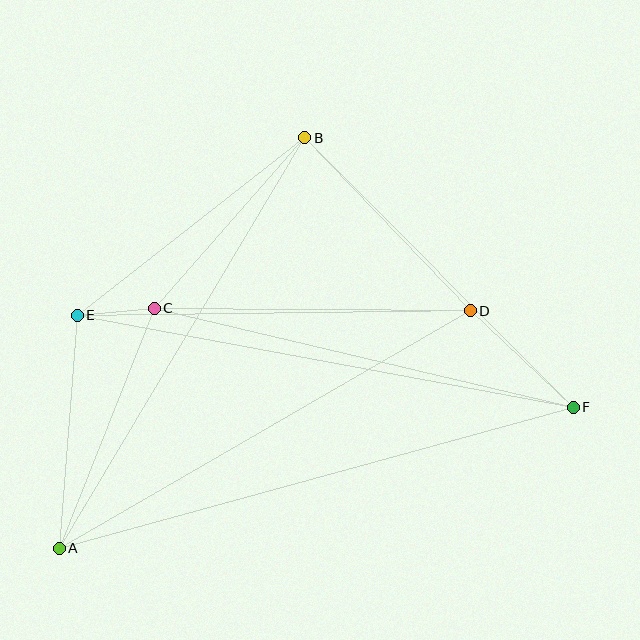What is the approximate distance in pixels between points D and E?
The distance between D and E is approximately 393 pixels.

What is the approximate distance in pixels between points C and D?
The distance between C and D is approximately 316 pixels.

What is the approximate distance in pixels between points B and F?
The distance between B and F is approximately 381 pixels.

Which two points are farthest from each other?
Points A and F are farthest from each other.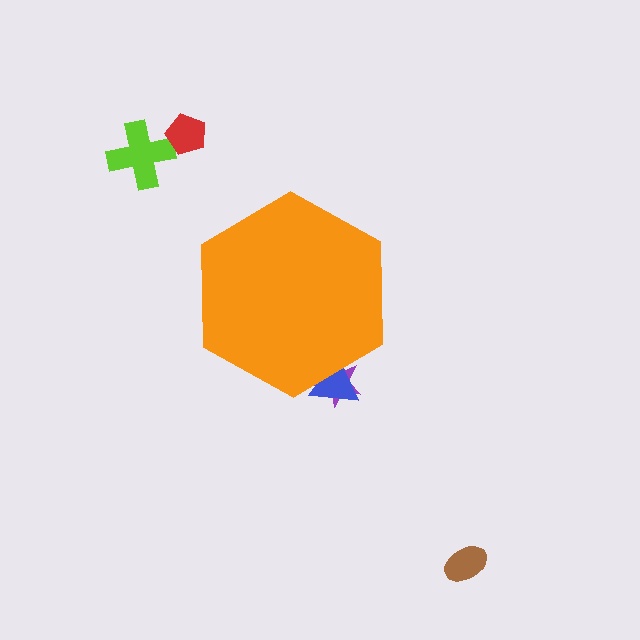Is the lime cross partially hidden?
No, the lime cross is fully visible.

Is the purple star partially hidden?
Yes, the purple star is partially hidden behind the orange hexagon.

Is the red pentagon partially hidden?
No, the red pentagon is fully visible.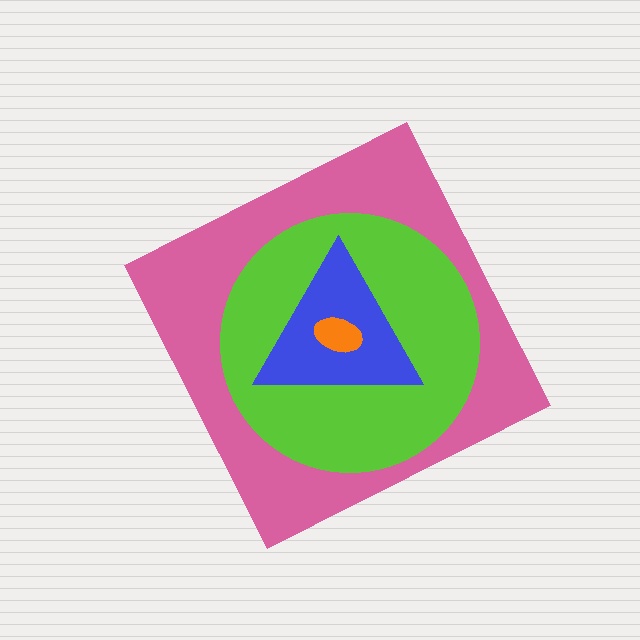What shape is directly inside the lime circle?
The blue triangle.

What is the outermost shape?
The pink diamond.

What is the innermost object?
The orange ellipse.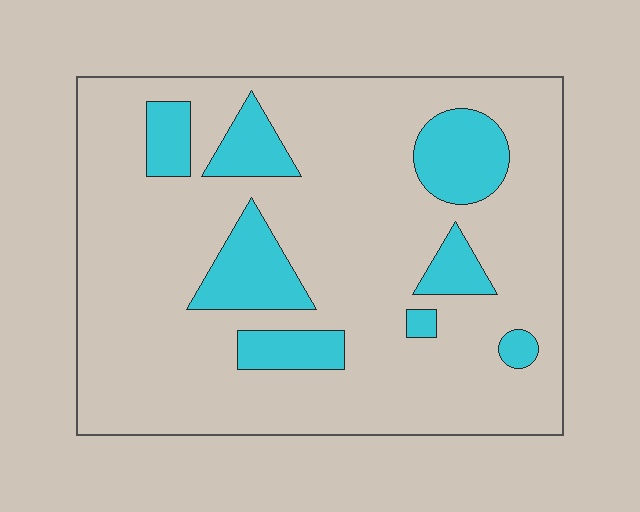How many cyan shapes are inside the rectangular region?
8.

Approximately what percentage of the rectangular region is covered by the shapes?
Approximately 20%.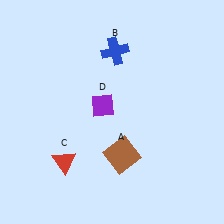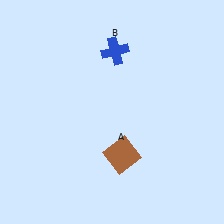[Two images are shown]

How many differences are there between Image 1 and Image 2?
There are 2 differences between the two images.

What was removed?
The red triangle (C), the purple diamond (D) were removed in Image 2.